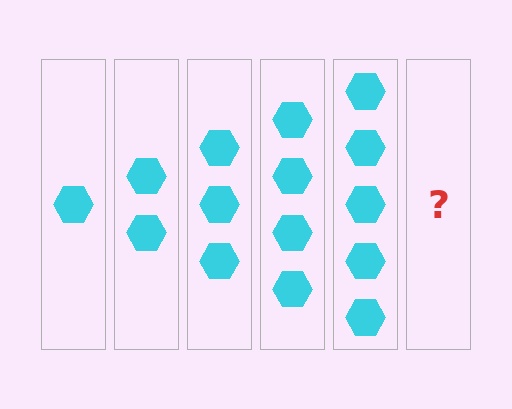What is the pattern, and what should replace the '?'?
The pattern is that each step adds one more hexagon. The '?' should be 6 hexagons.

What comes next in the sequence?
The next element should be 6 hexagons.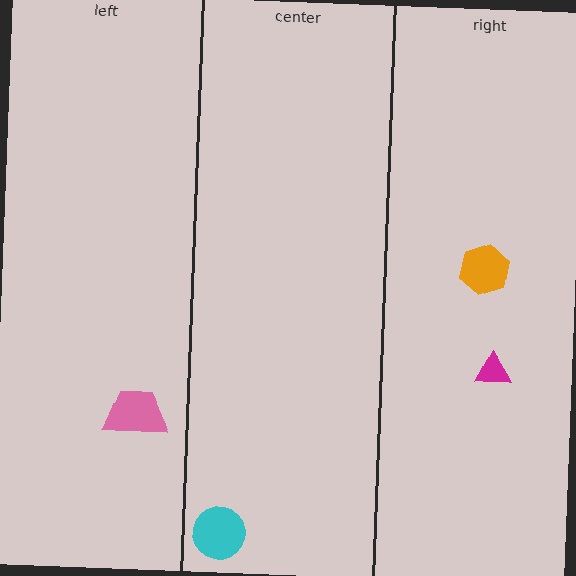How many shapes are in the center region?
1.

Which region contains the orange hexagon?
The right region.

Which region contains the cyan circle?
The center region.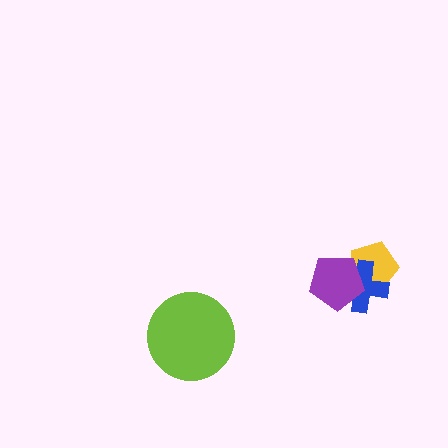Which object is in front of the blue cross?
The purple pentagon is in front of the blue cross.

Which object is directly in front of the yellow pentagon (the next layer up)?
The blue cross is directly in front of the yellow pentagon.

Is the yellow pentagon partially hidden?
Yes, it is partially covered by another shape.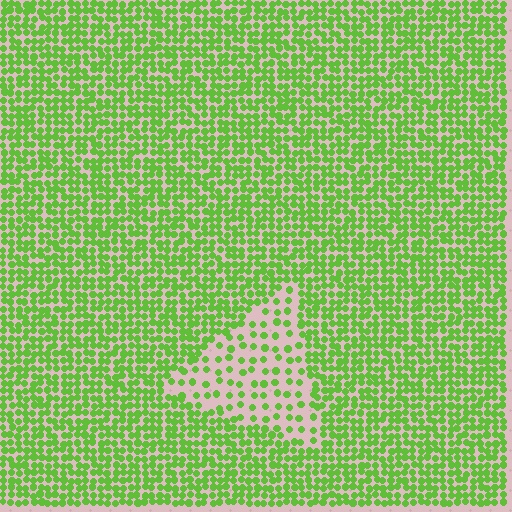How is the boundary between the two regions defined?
The boundary is defined by a change in element density (approximately 2.5x ratio). All elements are the same color, size, and shape.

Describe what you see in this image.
The image contains small lime elements arranged at two different densities. A triangle-shaped region is visible where the elements are less densely packed than the surrounding area.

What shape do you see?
I see a triangle.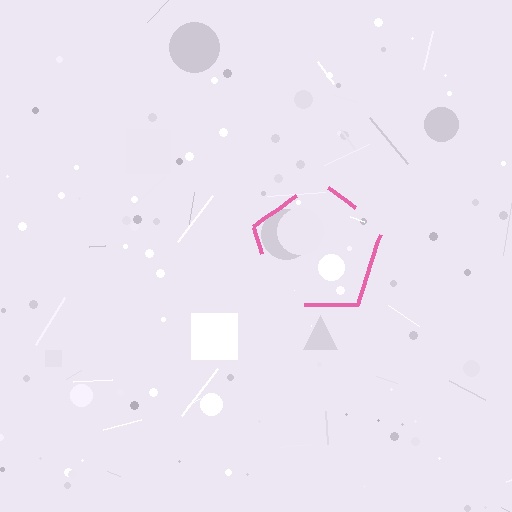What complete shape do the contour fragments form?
The contour fragments form a pentagon.